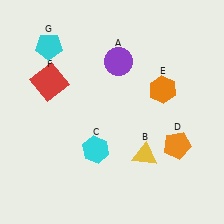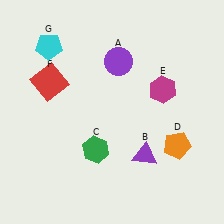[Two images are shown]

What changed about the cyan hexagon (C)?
In Image 1, C is cyan. In Image 2, it changed to green.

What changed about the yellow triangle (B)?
In Image 1, B is yellow. In Image 2, it changed to purple.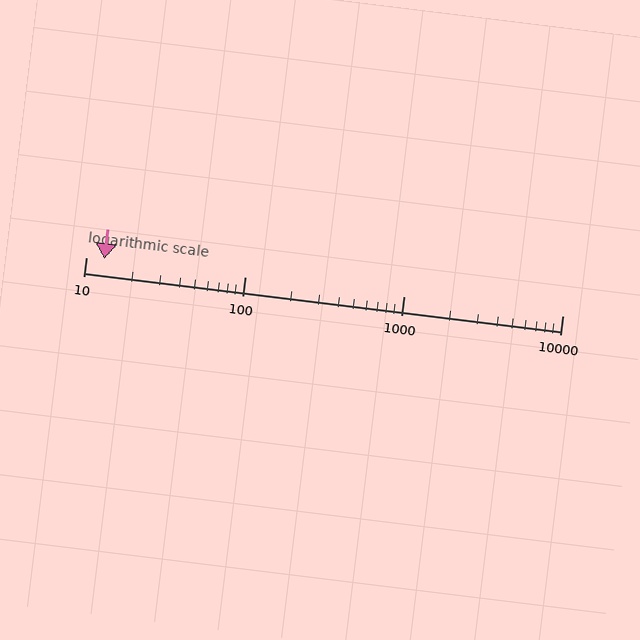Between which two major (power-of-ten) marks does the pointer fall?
The pointer is between 10 and 100.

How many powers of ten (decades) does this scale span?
The scale spans 3 decades, from 10 to 10000.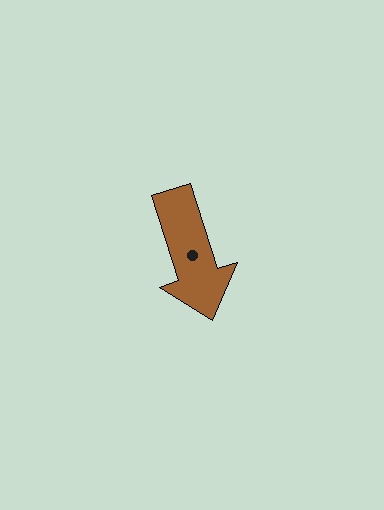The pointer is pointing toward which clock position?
Roughly 5 o'clock.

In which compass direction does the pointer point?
South.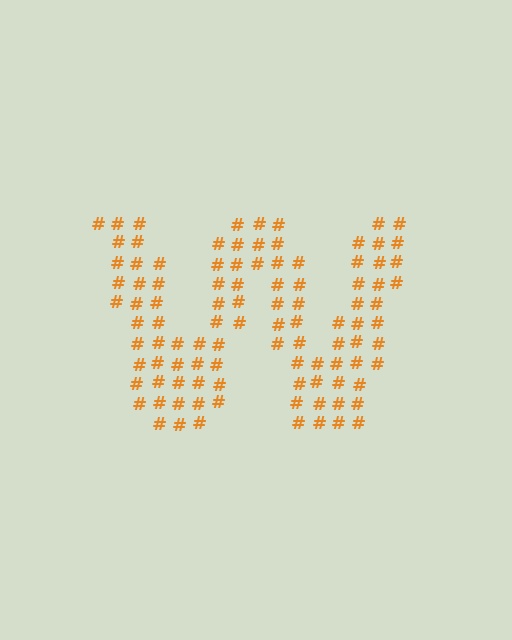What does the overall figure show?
The overall figure shows the letter W.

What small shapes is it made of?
It is made of small hash symbols.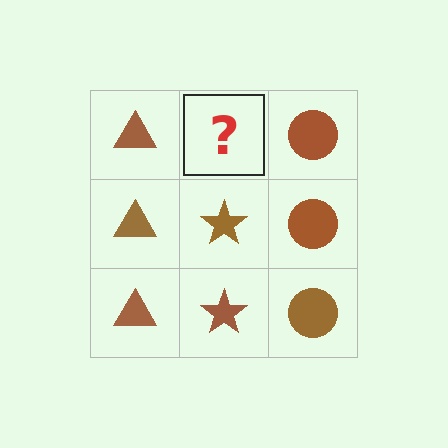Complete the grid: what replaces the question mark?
The question mark should be replaced with a brown star.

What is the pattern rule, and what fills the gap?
The rule is that each column has a consistent shape. The gap should be filled with a brown star.